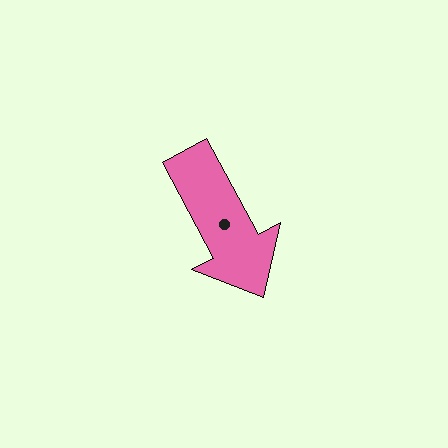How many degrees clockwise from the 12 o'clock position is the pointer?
Approximately 152 degrees.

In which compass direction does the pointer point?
Southeast.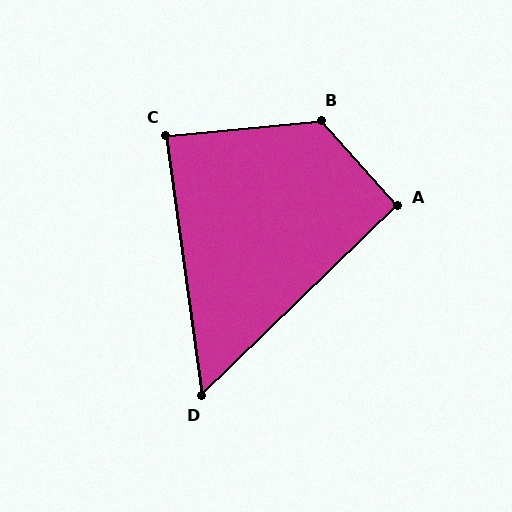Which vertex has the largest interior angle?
B, at approximately 126 degrees.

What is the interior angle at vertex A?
Approximately 92 degrees (approximately right).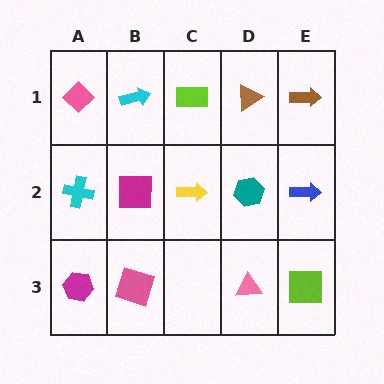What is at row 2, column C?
A yellow arrow.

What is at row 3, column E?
A lime square.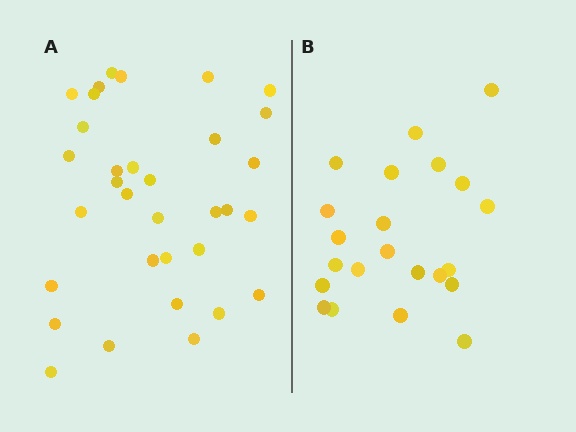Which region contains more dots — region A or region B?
Region A (the left region) has more dots.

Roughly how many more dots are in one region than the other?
Region A has roughly 12 or so more dots than region B.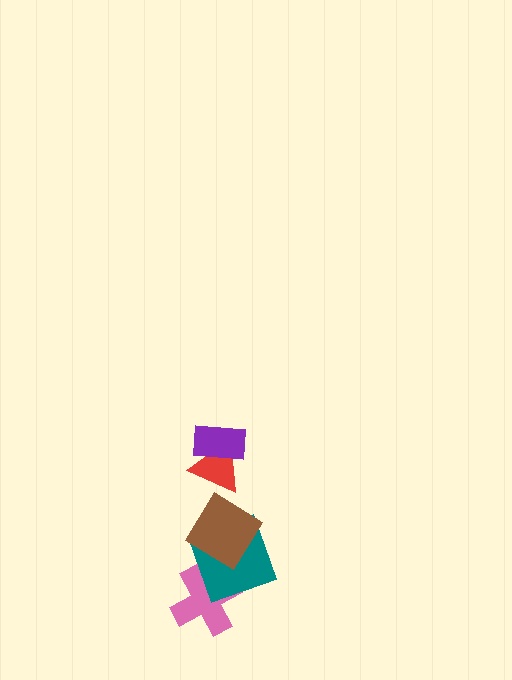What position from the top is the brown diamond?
The brown diamond is 3rd from the top.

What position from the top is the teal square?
The teal square is 4th from the top.